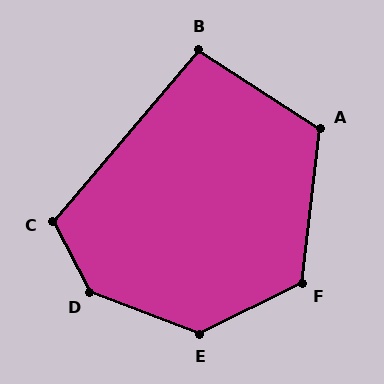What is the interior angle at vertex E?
Approximately 132 degrees (obtuse).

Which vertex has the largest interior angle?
D, at approximately 140 degrees.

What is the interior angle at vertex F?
Approximately 123 degrees (obtuse).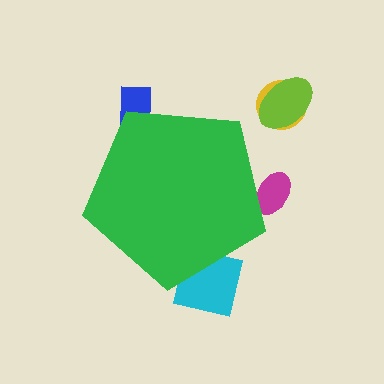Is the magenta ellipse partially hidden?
Yes, the magenta ellipse is partially hidden behind the green pentagon.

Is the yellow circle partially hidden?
No, the yellow circle is fully visible.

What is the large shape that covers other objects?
A green pentagon.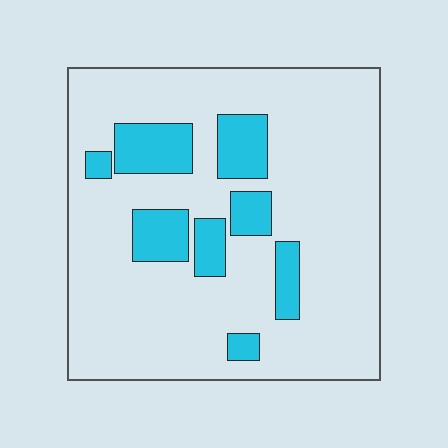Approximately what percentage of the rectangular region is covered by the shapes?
Approximately 20%.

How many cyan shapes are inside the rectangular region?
8.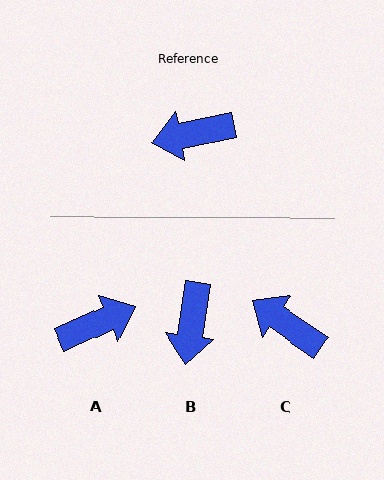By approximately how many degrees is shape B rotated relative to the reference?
Approximately 70 degrees counter-clockwise.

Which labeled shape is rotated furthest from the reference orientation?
A, about 168 degrees away.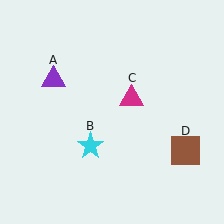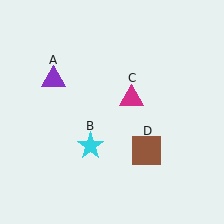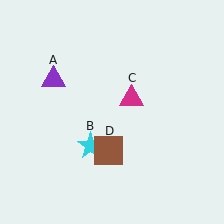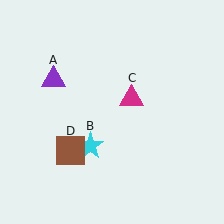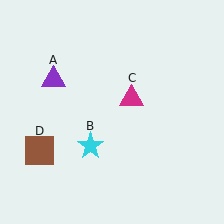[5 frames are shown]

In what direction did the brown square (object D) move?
The brown square (object D) moved left.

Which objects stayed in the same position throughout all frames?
Purple triangle (object A) and cyan star (object B) and magenta triangle (object C) remained stationary.